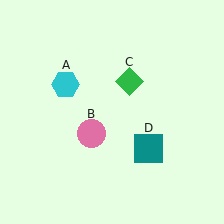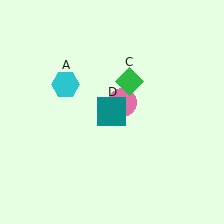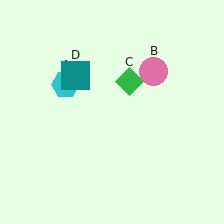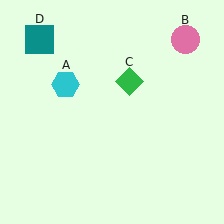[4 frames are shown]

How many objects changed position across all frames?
2 objects changed position: pink circle (object B), teal square (object D).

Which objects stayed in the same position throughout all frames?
Cyan hexagon (object A) and green diamond (object C) remained stationary.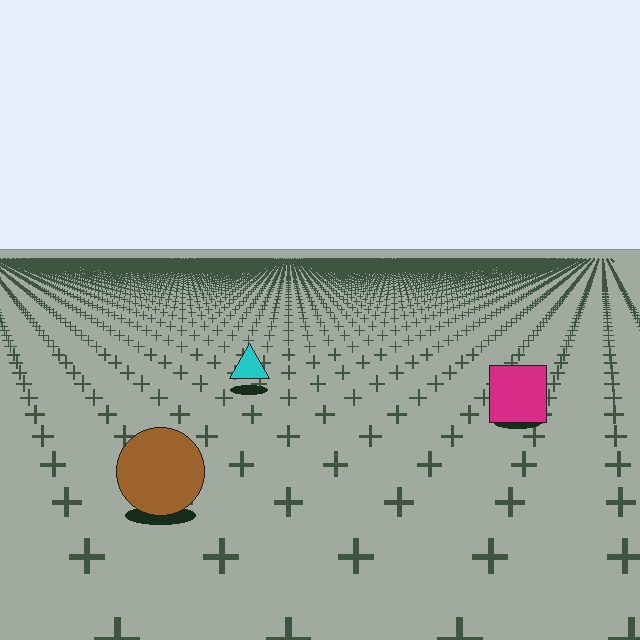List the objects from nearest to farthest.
From nearest to farthest: the brown circle, the magenta square, the cyan triangle.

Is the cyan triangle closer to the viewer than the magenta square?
No. The magenta square is closer — you can tell from the texture gradient: the ground texture is coarser near it.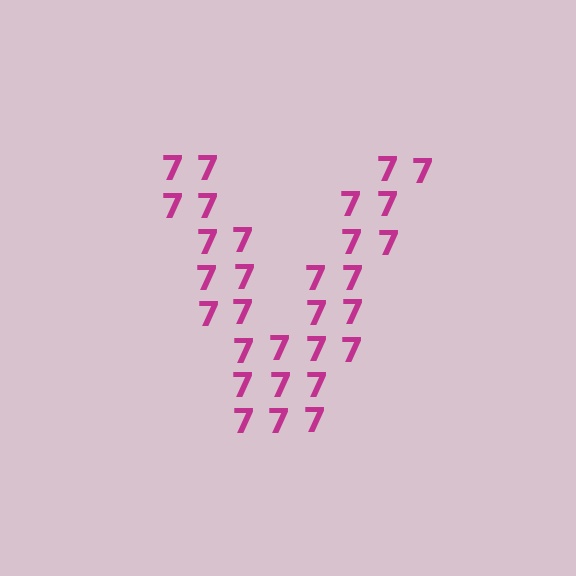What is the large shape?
The large shape is the letter V.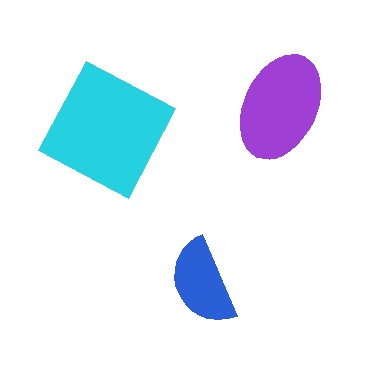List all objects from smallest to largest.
The blue semicircle, the purple ellipse, the cyan square.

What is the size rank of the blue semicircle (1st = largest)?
3rd.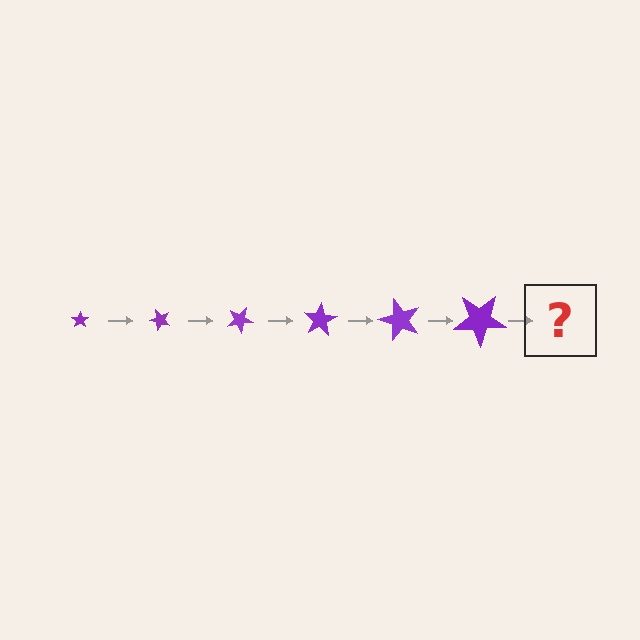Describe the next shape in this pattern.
It should be a star, larger than the previous one and rotated 300 degrees from the start.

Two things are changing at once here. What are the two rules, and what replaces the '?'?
The two rules are that the star grows larger each step and it rotates 50 degrees each step. The '?' should be a star, larger than the previous one and rotated 300 degrees from the start.